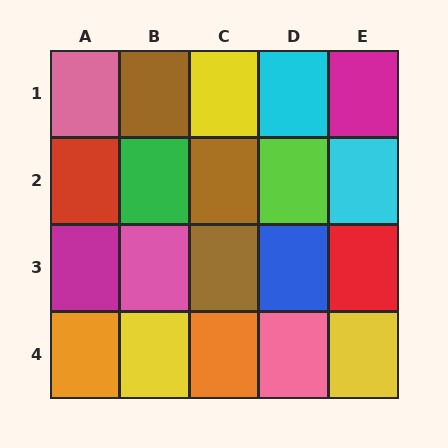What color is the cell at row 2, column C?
Brown.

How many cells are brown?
3 cells are brown.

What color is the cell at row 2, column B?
Green.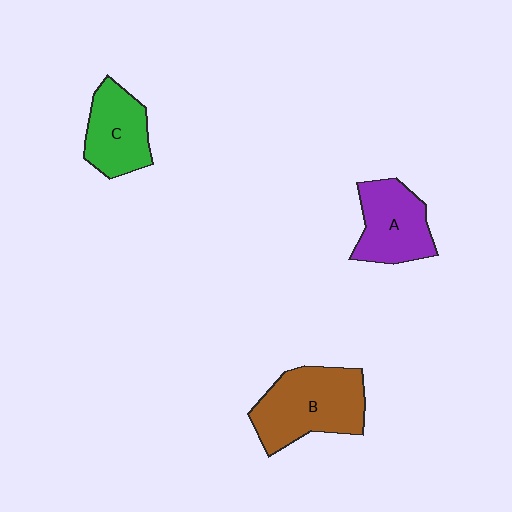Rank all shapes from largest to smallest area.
From largest to smallest: B (brown), A (purple), C (green).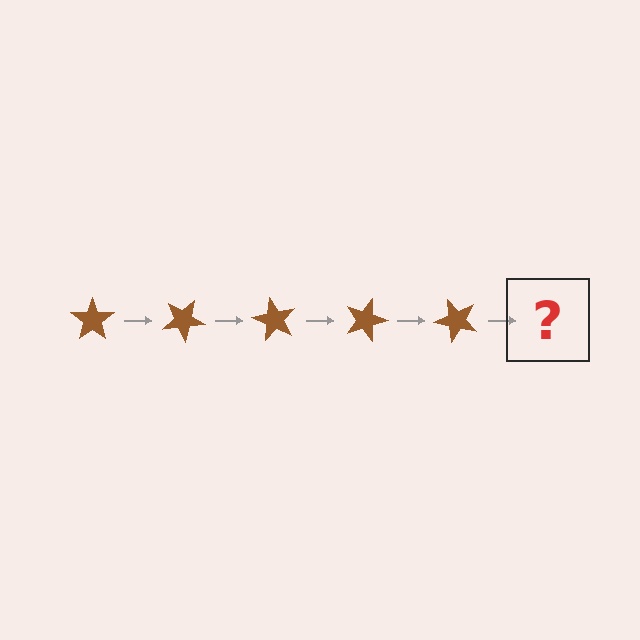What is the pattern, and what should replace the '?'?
The pattern is that the star rotates 30 degrees each step. The '?' should be a brown star rotated 150 degrees.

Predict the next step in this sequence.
The next step is a brown star rotated 150 degrees.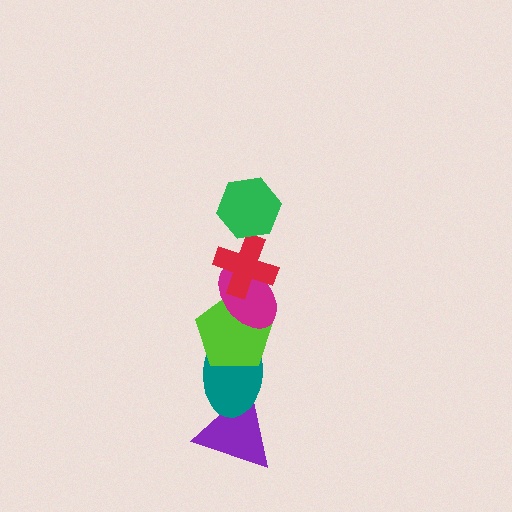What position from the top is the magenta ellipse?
The magenta ellipse is 3rd from the top.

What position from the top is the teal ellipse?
The teal ellipse is 5th from the top.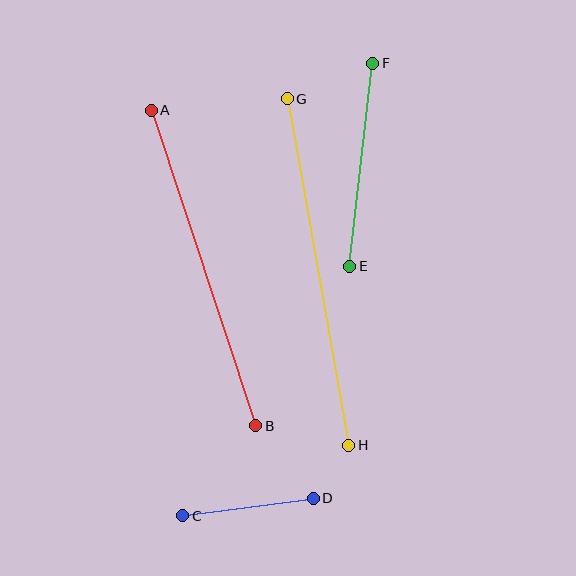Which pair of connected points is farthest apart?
Points G and H are farthest apart.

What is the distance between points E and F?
The distance is approximately 204 pixels.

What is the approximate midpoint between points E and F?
The midpoint is at approximately (361, 165) pixels.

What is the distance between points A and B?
The distance is approximately 333 pixels.